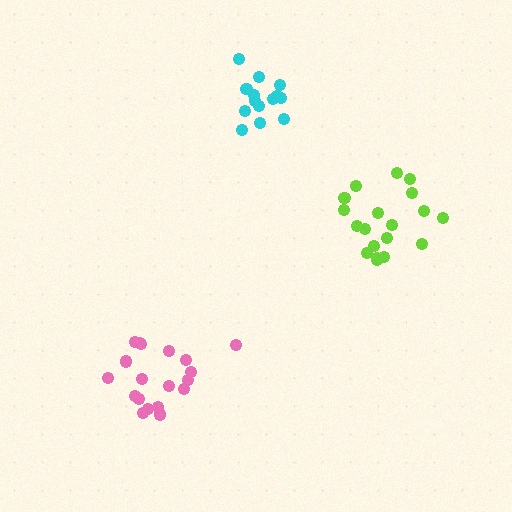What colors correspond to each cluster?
The clusters are colored: lime, pink, cyan.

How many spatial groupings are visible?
There are 3 spatial groupings.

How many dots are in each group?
Group 1: 19 dots, Group 2: 19 dots, Group 3: 15 dots (53 total).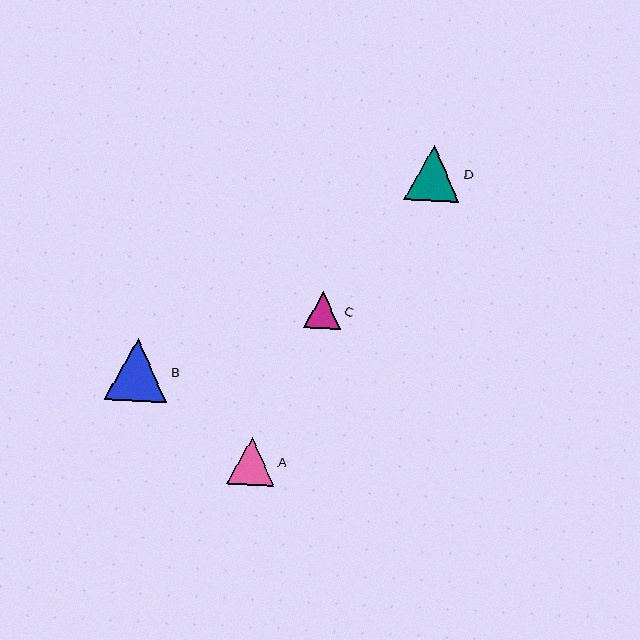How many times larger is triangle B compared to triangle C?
Triangle B is approximately 1.7 times the size of triangle C.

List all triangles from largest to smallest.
From largest to smallest: B, D, A, C.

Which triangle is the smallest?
Triangle C is the smallest with a size of approximately 37 pixels.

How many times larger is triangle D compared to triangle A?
Triangle D is approximately 1.2 times the size of triangle A.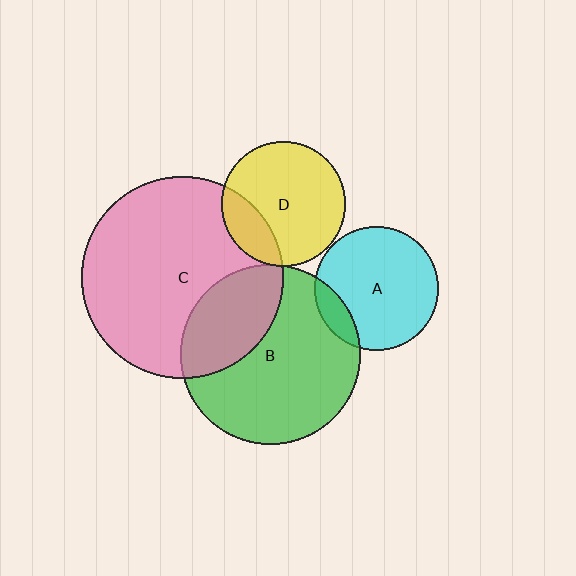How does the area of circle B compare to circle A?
Approximately 2.1 times.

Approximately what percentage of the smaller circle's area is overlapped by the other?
Approximately 5%.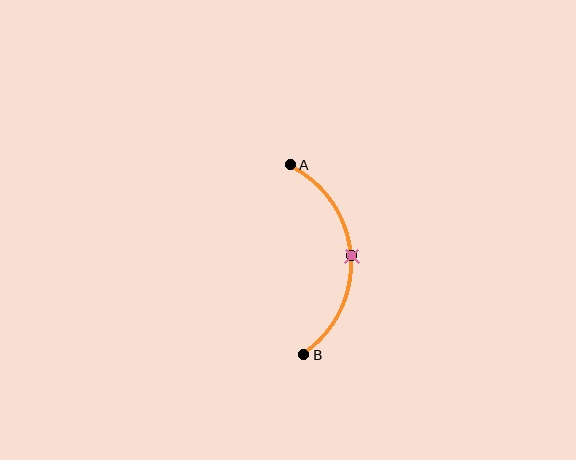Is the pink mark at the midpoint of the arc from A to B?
Yes. The pink mark lies on the arc at equal arc-length from both A and B — it is the arc midpoint.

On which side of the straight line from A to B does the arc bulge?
The arc bulges to the right of the straight line connecting A and B.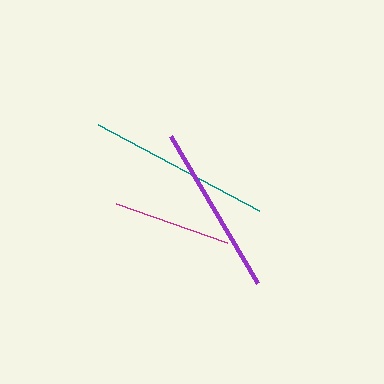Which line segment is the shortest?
The magenta line is the shortest at approximately 117 pixels.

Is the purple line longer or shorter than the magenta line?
The purple line is longer than the magenta line.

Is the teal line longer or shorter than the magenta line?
The teal line is longer than the magenta line.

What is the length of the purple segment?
The purple segment is approximately 171 pixels long.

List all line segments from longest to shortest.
From longest to shortest: teal, purple, magenta.